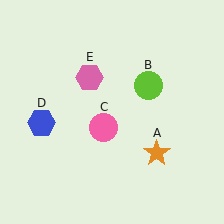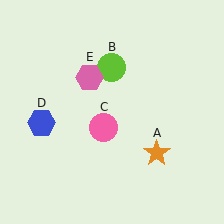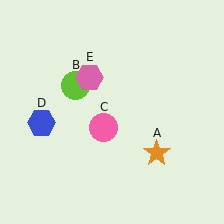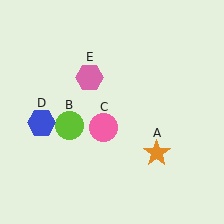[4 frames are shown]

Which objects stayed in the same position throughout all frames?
Orange star (object A) and pink circle (object C) and blue hexagon (object D) and pink hexagon (object E) remained stationary.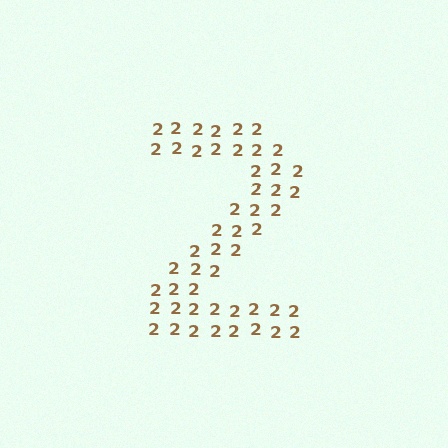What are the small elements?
The small elements are digit 2's.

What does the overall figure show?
The overall figure shows the digit 2.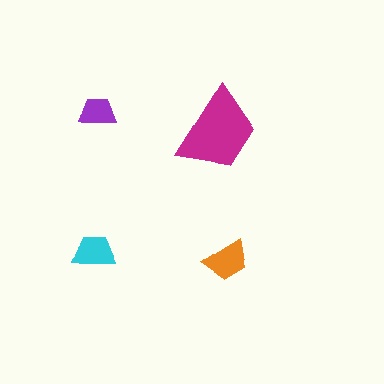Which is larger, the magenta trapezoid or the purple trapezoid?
The magenta one.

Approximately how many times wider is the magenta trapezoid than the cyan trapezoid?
About 2 times wider.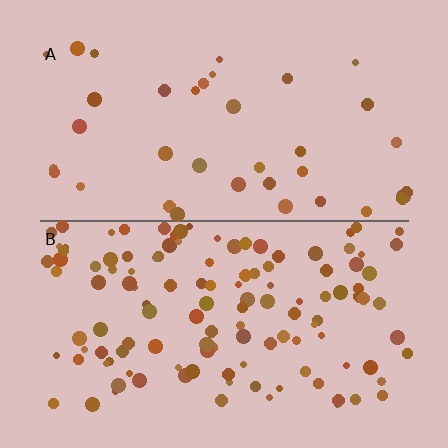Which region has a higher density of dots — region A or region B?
B (the bottom).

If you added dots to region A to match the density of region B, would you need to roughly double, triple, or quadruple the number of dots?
Approximately triple.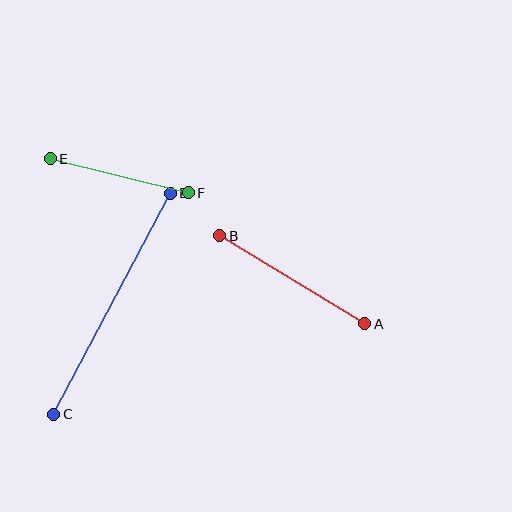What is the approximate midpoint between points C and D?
The midpoint is at approximately (112, 304) pixels.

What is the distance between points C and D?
The distance is approximately 250 pixels.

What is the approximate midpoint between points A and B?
The midpoint is at approximately (292, 280) pixels.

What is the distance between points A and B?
The distance is approximately 170 pixels.